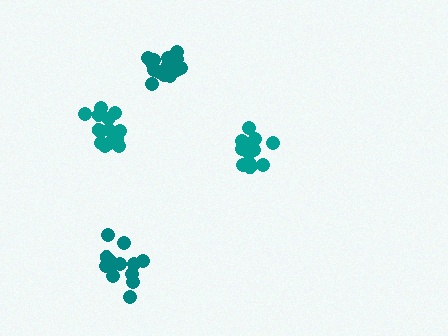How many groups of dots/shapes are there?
There are 4 groups.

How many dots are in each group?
Group 1: 14 dots, Group 2: 18 dots, Group 3: 13 dots, Group 4: 14 dots (59 total).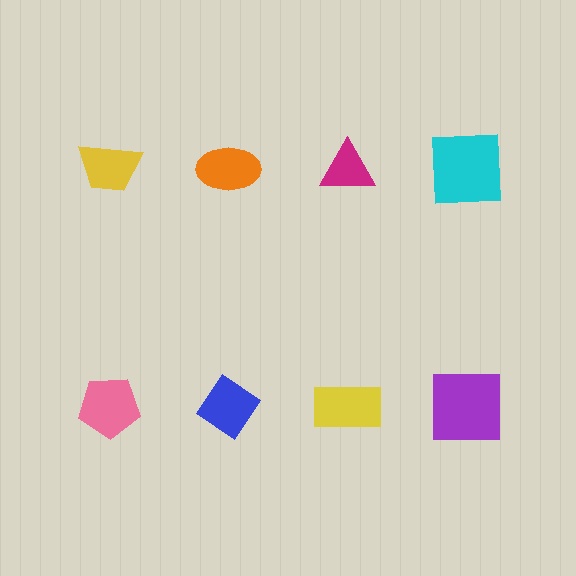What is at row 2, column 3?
A yellow rectangle.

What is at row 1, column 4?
A cyan square.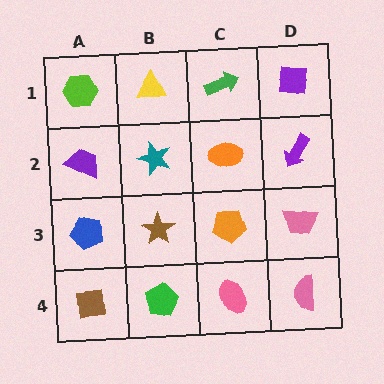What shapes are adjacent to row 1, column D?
A purple arrow (row 2, column D), a green arrow (row 1, column C).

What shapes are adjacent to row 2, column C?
A green arrow (row 1, column C), an orange pentagon (row 3, column C), a teal star (row 2, column B), a purple arrow (row 2, column D).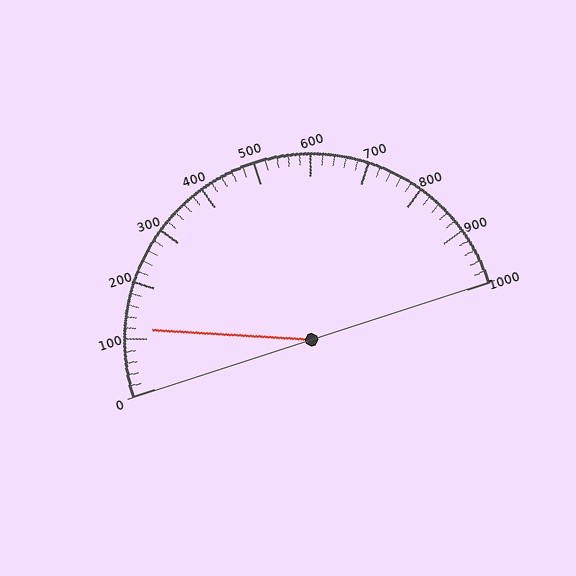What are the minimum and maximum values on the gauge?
The gauge ranges from 0 to 1000.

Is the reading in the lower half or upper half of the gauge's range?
The reading is in the lower half of the range (0 to 1000).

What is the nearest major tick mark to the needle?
The nearest major tick mark is 100.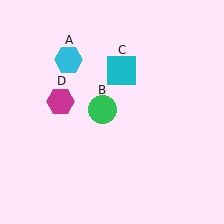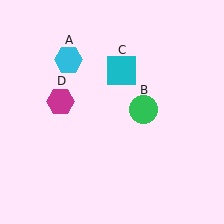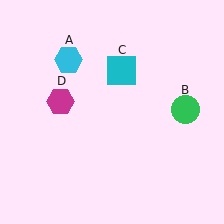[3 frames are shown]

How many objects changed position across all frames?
1 object changed position: green circle (object B).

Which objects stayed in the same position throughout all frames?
Cyan hexagon (object A) and cyan square (object C) and magenta hexagon (object D) remained stationary.